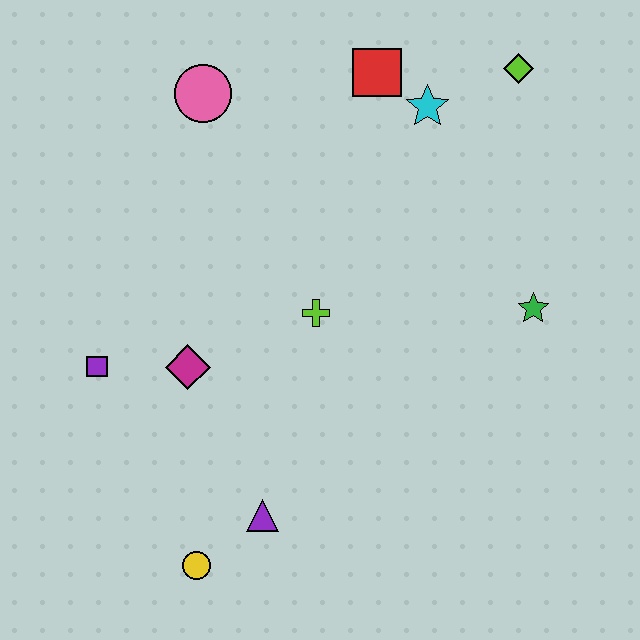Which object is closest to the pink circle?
The red square is closest to the pink circle.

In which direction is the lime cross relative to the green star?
The lime cross is to the left of the green star.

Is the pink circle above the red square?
No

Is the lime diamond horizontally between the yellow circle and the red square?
No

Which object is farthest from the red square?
The yellow circle is farthest from the red square.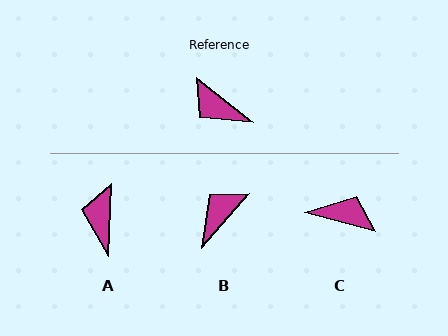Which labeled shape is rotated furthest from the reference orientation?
C, about 156 degrees away.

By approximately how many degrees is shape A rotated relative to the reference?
Approximately 54 degrees clockwise.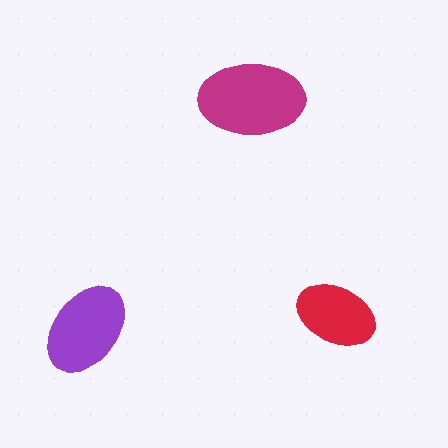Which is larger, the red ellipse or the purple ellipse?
The purple one.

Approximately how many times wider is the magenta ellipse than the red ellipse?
About 1.5 times wider.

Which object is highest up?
The magenta ellipse is topmost.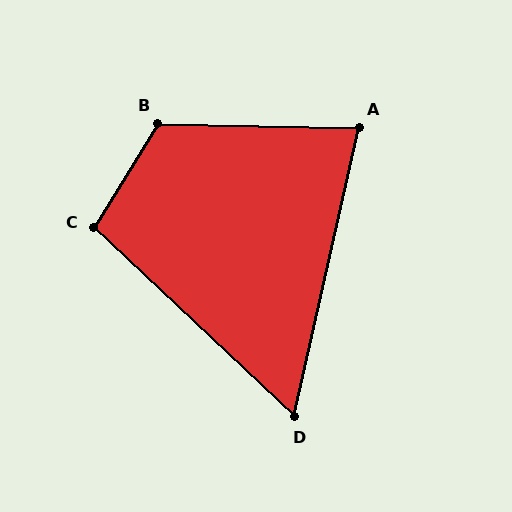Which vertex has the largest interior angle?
B, at approximately 121 degrees.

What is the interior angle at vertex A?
Approximately 78 degrees (acute).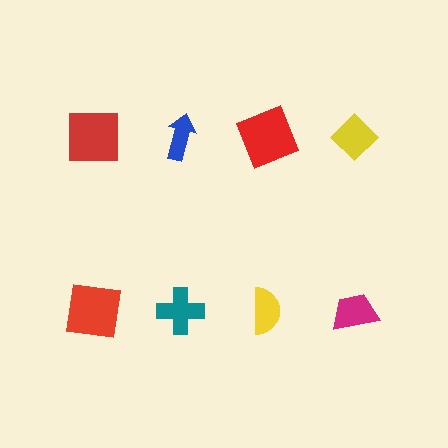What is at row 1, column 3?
A red square.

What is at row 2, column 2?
A teal cross.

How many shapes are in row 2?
4 shapes.